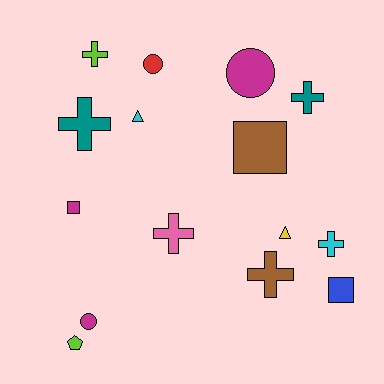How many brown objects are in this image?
There are 2 brown objects.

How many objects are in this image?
There are 15 objects.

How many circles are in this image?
There are 3 circles.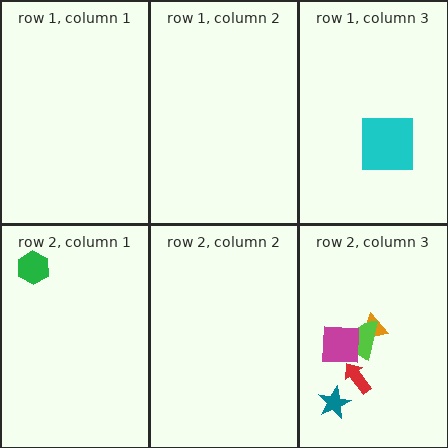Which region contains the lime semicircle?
The row 2, column 3 region.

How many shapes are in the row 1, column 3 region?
1.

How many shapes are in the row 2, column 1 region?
1.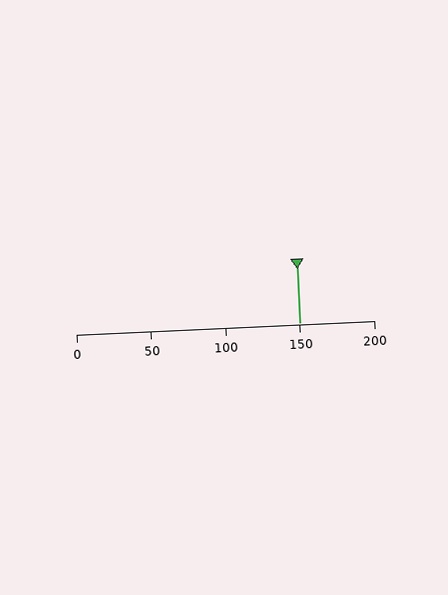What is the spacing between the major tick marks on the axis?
The major ticks are spaced 50 apart.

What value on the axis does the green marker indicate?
The marker indicates approximately 150.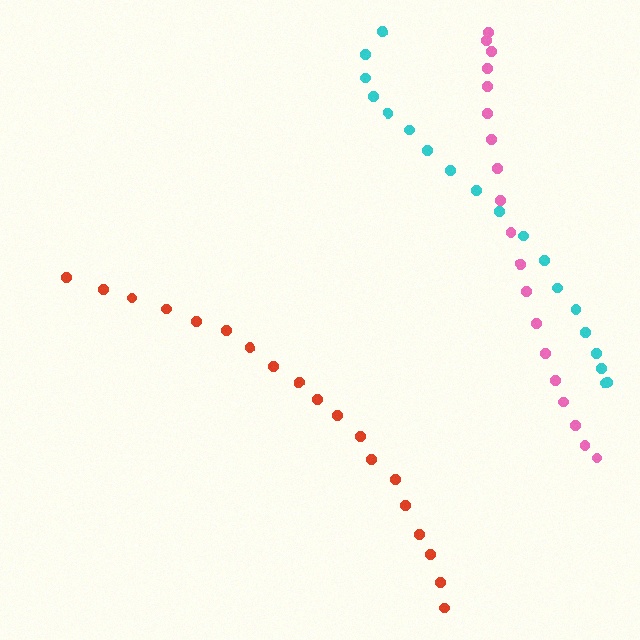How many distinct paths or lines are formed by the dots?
There are 3 distinct paths.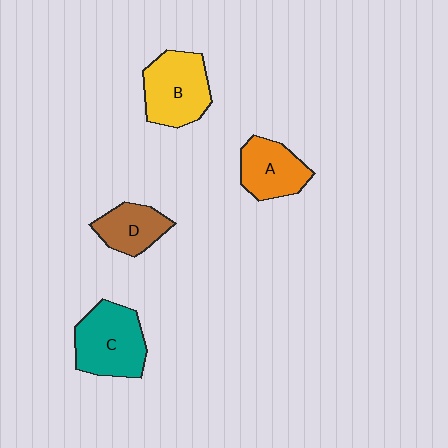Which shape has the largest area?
Shape C (teal).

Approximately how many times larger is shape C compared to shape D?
Approximately 1.6 times.